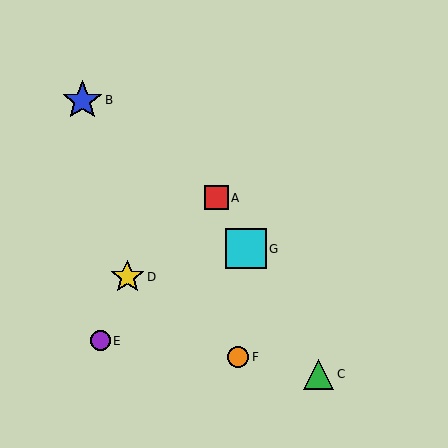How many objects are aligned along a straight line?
3 objects (A, C, G) are aligned along a straight line.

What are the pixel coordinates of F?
Object F is at (238, 357).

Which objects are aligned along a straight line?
Objects A, C, G are aligned along a straight line.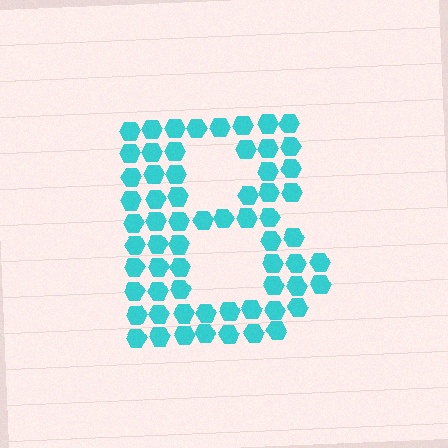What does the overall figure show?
The overall figure shows the letter B.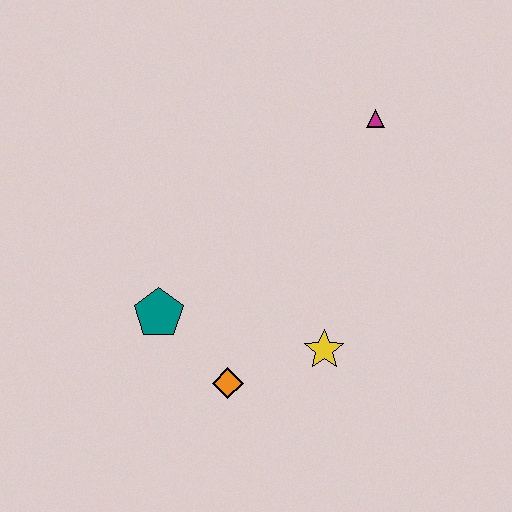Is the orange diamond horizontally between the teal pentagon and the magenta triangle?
Yes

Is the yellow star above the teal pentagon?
No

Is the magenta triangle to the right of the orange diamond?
Yes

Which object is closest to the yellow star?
The orange diamond is closest to the yellow star.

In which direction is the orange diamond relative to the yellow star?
The orange diamond is to the left of the yellow star.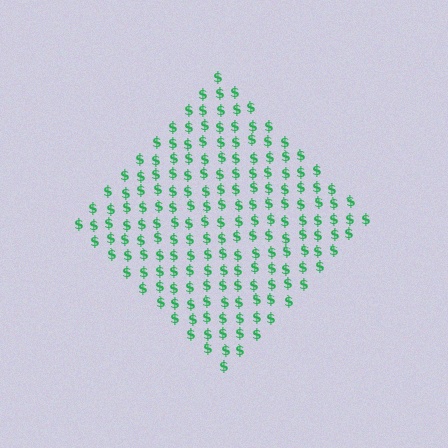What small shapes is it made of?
It is made of small dollar signs.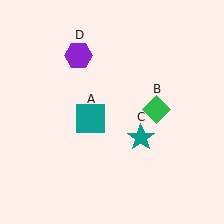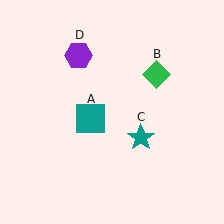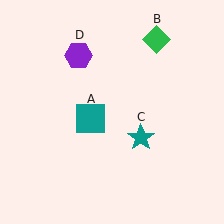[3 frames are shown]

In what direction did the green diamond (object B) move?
The green diamond (object B) moved up.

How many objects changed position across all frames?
1 object changed position: green diamond (object B).